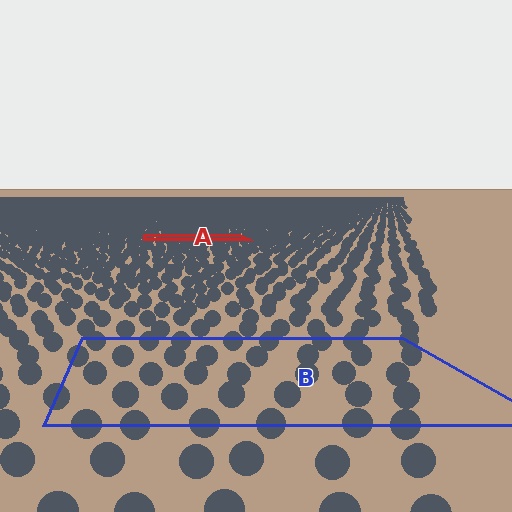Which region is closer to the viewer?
Region B is closer. The texture elements there are larger and more spread out.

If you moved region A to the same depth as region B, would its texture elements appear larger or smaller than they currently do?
They would appear larger. At a closer depth, the same texture elements are projected at a bigger on-screen size.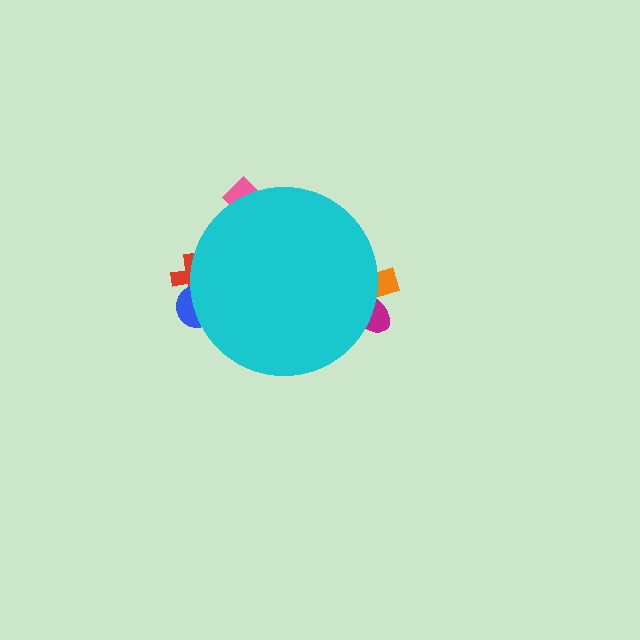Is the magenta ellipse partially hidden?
Yes, the magenta ellipse is partially hidden behind the cyan circle.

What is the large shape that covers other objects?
A cyan circle.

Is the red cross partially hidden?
Yes, the red cross is partially hidden behind the cyan circle.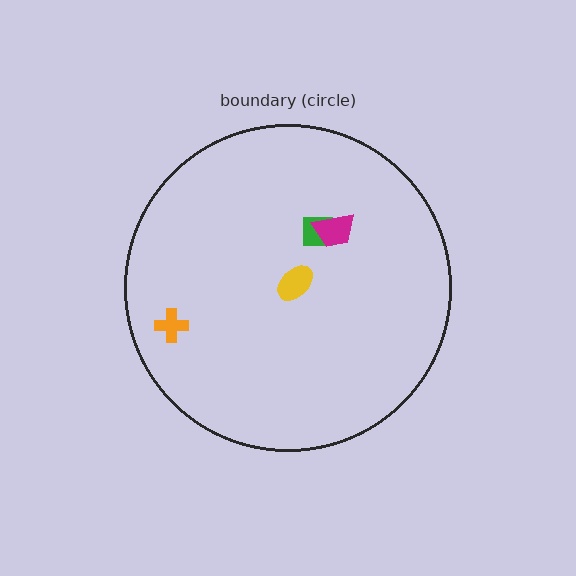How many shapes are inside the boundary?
4 inside, 0 outside.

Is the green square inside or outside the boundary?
Inside.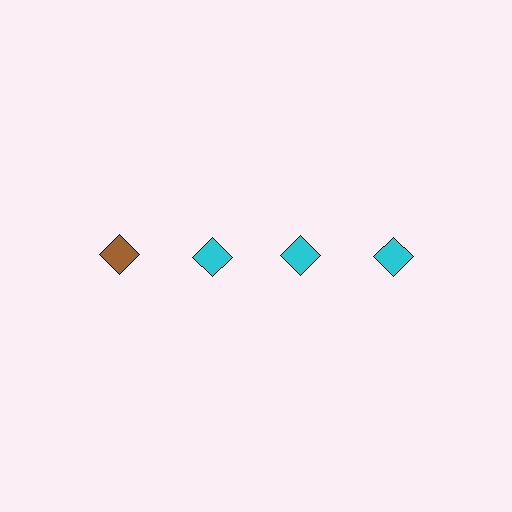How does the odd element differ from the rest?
It has a different color: brown instead of cyan.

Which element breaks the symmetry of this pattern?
The brown diamond in the top row, leftmost column breaks the symmetry. All other shapes are cyan diamonds.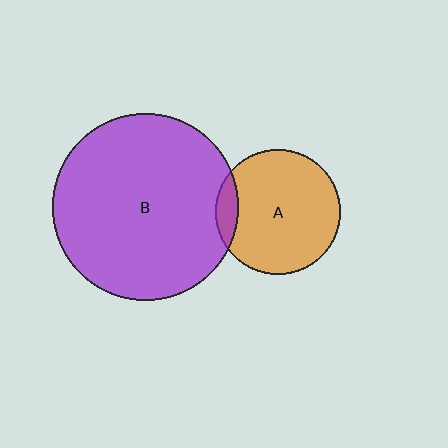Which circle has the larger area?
Circle B (purple).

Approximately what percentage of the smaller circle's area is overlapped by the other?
Approximately 10%.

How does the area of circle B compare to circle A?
Approximately 2.2 times.